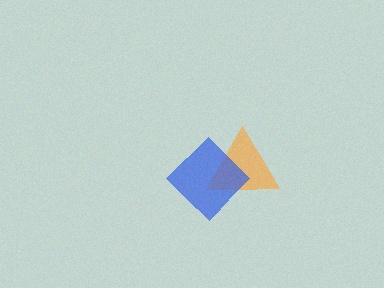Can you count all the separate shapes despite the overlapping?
Yes, there are 2 separate shapes.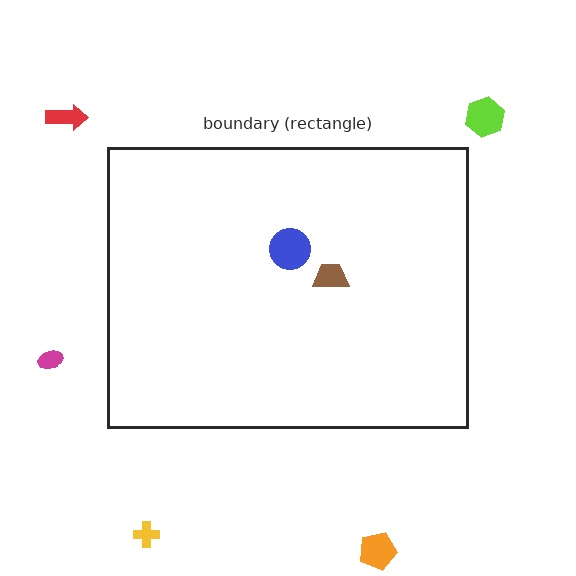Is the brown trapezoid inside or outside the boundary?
Inside.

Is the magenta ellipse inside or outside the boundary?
Outside.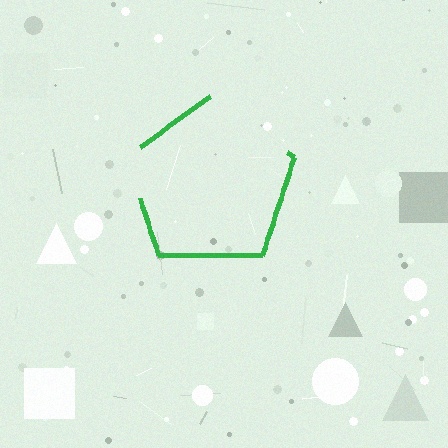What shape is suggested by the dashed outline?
The dashed outline suggests a pentagon.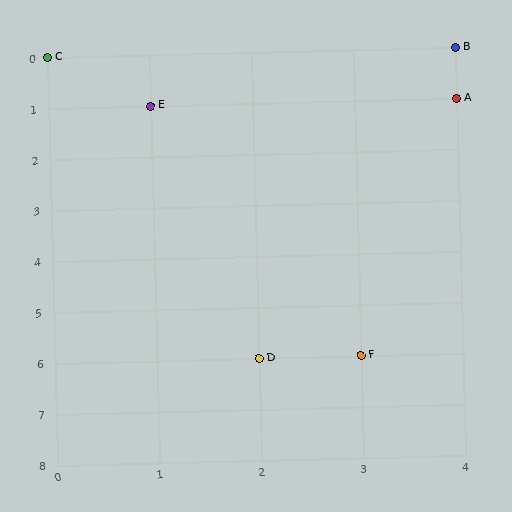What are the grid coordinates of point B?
Point B is at grid coordinates (4, 0).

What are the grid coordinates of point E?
Point E is at grid coordinates (1, 1).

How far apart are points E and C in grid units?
Points E and C are 1 column and 1 row apart (about 1.4 grid units diagonally).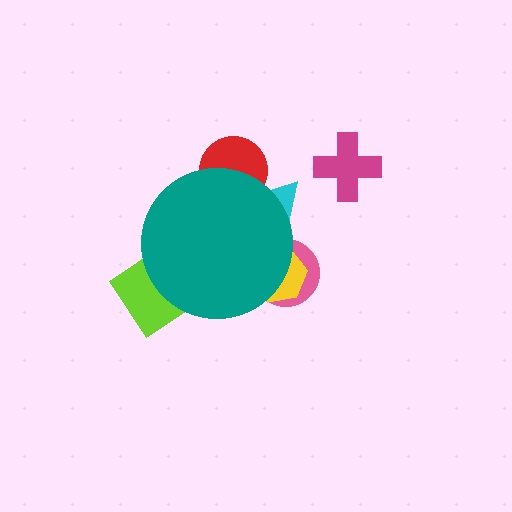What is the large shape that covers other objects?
A teal circle.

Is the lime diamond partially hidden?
Yes, the lime diamond is partially hidden behind the teal circle.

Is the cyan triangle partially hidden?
Yes, the cyan triangle is partially hidden behind the teal circle.